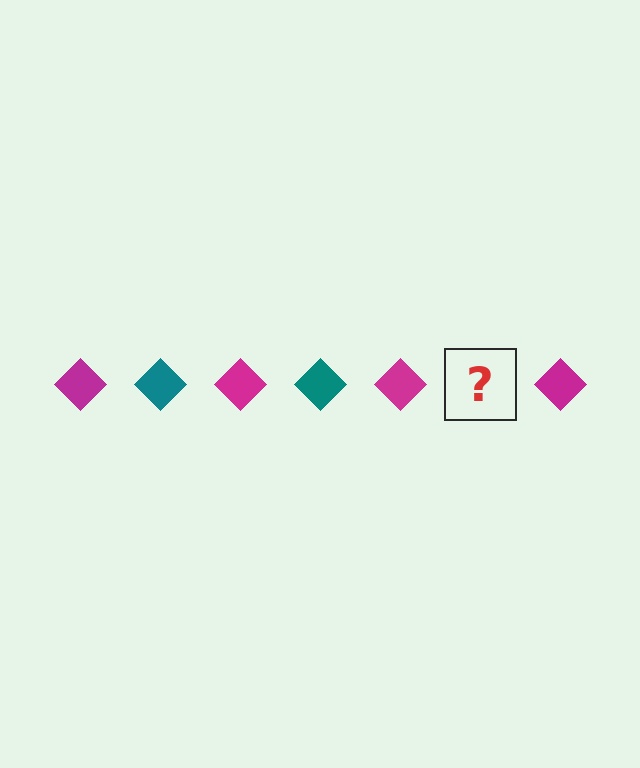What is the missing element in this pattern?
The missing element is a teal diamond.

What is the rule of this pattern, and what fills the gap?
The rule is that the pattern cycles through magenta, teal diamonds. The gap should be filled with a teal diamond.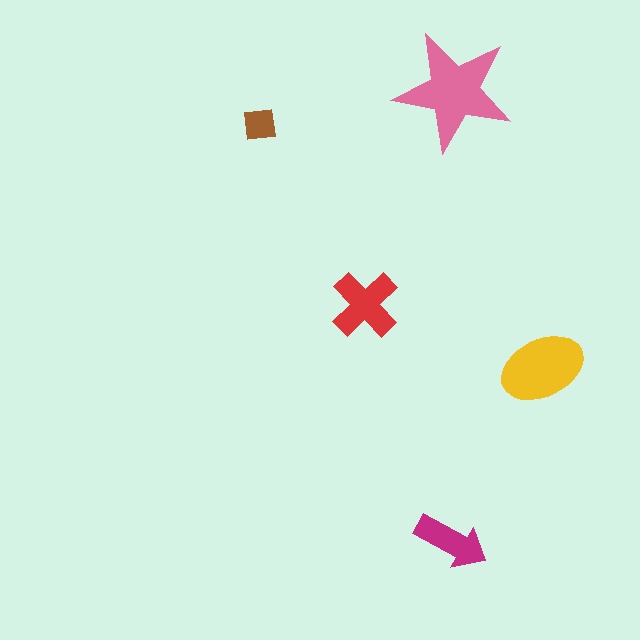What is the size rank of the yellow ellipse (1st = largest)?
2nd.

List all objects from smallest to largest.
The brown square, the magenta arrow, the red cross, the yellow ellipse, the pink star.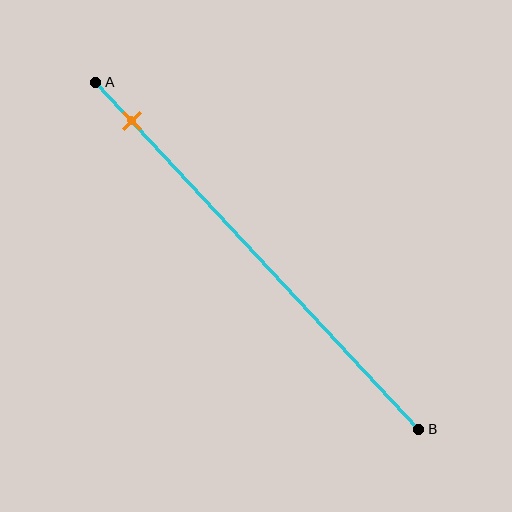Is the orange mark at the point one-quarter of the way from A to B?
No, the mark is at about 10% from A, not at the 25% one-quarter point.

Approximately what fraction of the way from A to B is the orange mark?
The orange mark is approximately 10% of the way from A to B.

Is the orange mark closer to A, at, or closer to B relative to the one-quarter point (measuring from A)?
The orange mark is closer to point A than the one-quarter point of segment AB.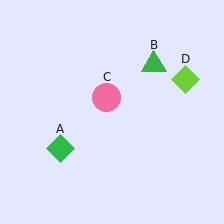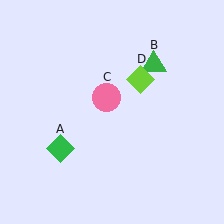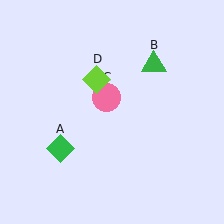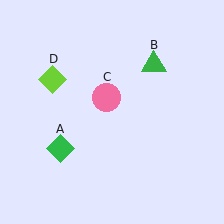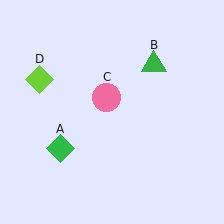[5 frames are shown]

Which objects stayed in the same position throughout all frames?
Green diamond (object A) and green triangle (object B) and pink circle (object C) remained stationary.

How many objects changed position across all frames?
1 object changed position: lime diamond (object D).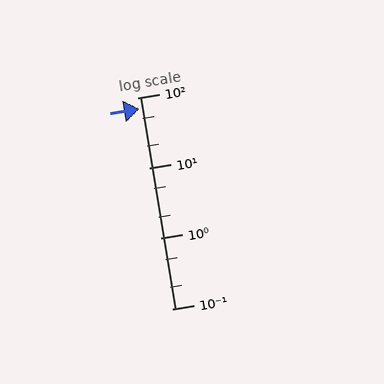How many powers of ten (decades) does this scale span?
The scale spans 3 decades, from 0.1 to 100.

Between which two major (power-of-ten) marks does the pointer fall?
The pointer is between 10 and 100.